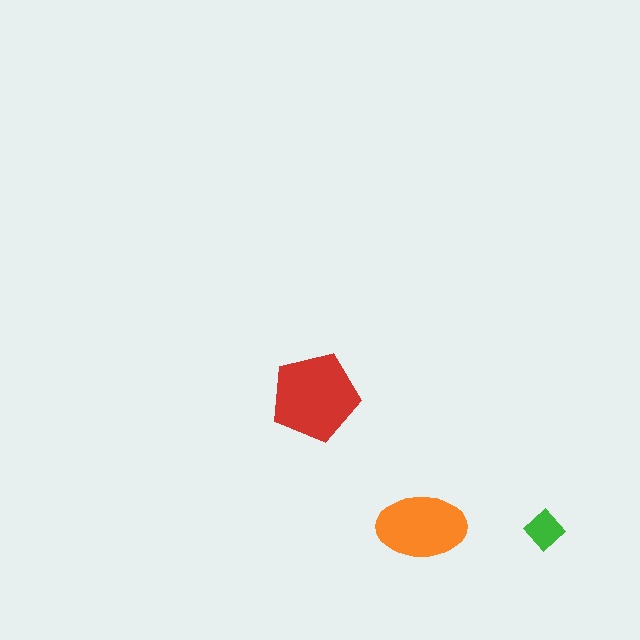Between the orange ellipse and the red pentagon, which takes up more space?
The red pentagon.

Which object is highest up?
The red pentagon is topmost.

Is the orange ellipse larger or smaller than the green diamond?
Larger.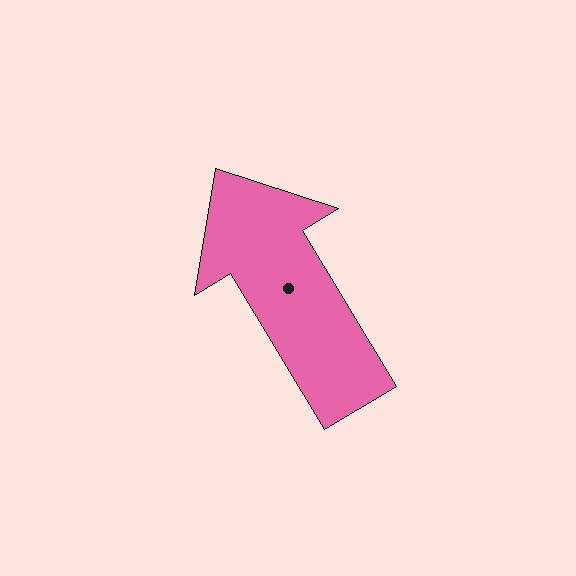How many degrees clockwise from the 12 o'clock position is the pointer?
Approximately 329 degrees.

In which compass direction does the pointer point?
Northwest.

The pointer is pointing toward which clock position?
Roughly 11 o'clock.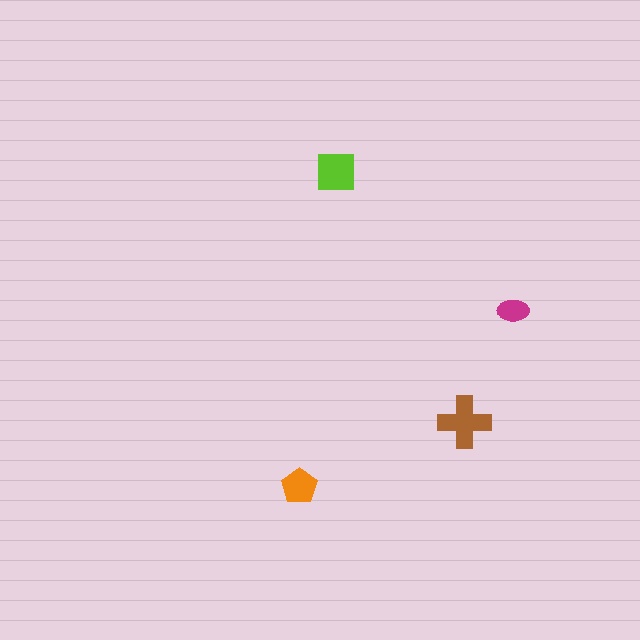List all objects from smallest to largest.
The magenta ellipse, the orange pentagon, the lime square, the brown cross.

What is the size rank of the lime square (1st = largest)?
2nd.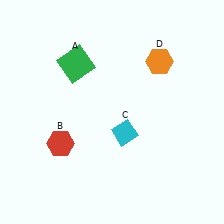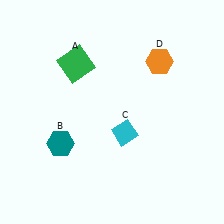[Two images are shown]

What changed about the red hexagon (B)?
In Image 1, B is red. In Image 2, it changed to teal.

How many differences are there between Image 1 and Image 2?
There is 1 difference between the two images.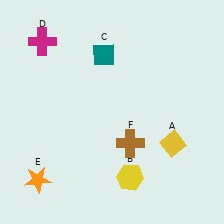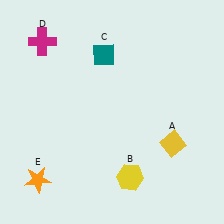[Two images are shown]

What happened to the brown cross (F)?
The brown cross (F) was removed in Image 2. It was in the bottom-right area of Image 1.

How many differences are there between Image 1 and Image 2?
There is 1 difference between the two images.